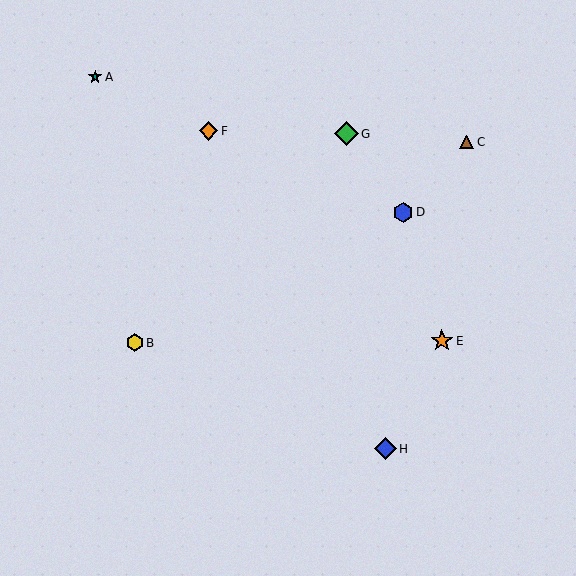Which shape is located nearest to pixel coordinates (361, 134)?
The green diamond (labeled G) at (346, 134) is nearest to that location.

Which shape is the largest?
The green diamond (labeled G) is the largest.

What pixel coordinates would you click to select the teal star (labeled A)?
Click at (95, 77) to select the teal star A.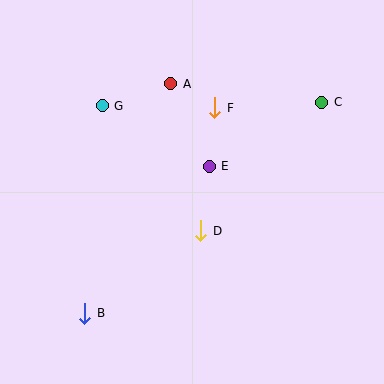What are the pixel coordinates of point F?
Point F is at (215, 108).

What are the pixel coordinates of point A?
Point A is at (171, 84).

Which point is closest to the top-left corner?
Point G is closest to the top-left corner.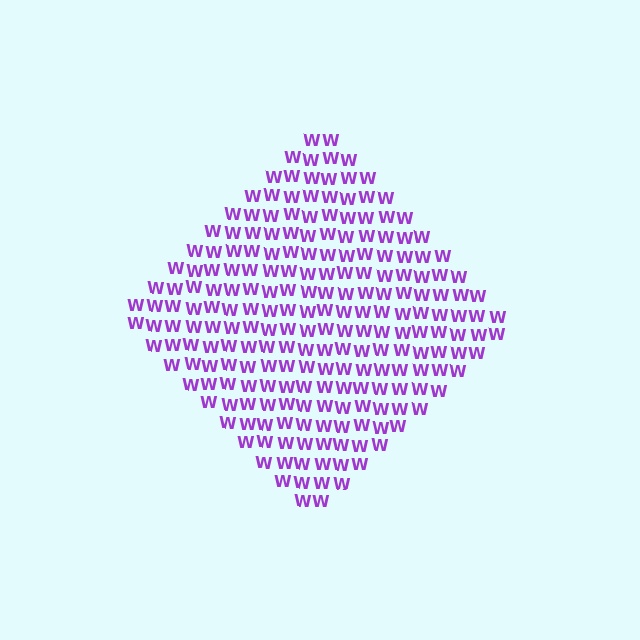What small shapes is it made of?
It is made of small letter W's.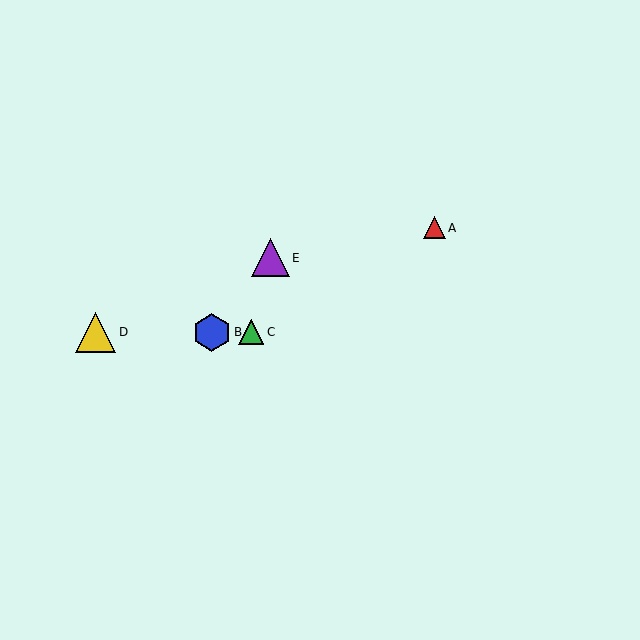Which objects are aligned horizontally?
Objects B, C, D are aligned horizontally.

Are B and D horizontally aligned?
Yes, both are at y≈332.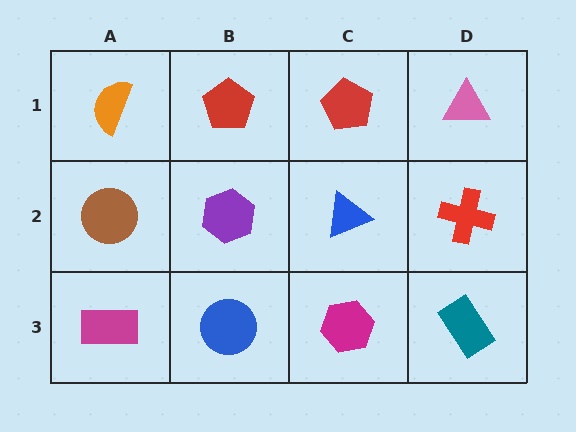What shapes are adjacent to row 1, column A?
A brown circle (row 2, column A), a red pentagon (row 1, column B).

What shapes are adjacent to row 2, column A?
An orange semicircle (row 1, column A), a magenta rectangle (row 3, column A), a purple hexagon (row 2, column B).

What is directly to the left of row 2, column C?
A purple hexagon.